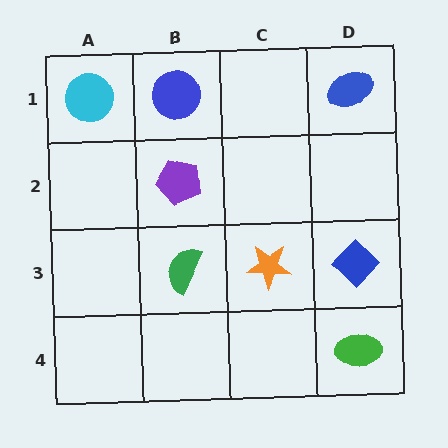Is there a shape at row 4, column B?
No, that cell is empty.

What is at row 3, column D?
A blue diamond.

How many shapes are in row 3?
3 shapes.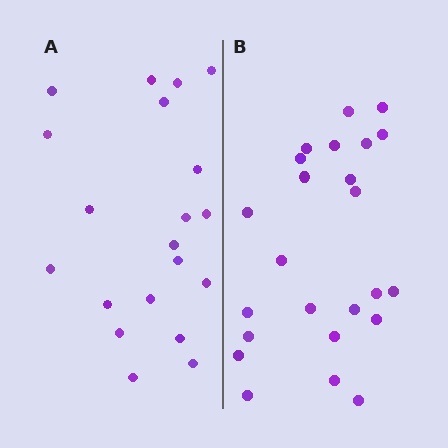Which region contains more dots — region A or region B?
Region B (the right region) has more dots.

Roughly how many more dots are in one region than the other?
Region B has about 4 more dots than region A.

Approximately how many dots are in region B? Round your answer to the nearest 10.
About 20 dots. (The exact count is 24, which rounds to 20.)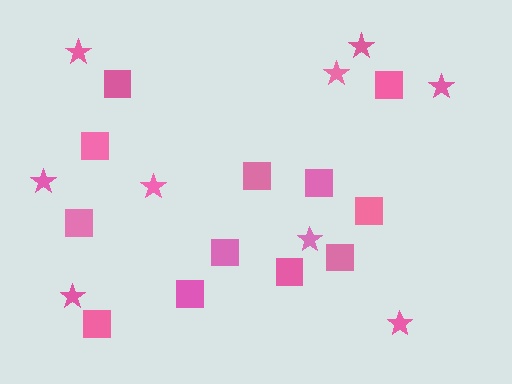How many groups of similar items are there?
There are 2 groups: one group of squares (12) and one group of stars (9).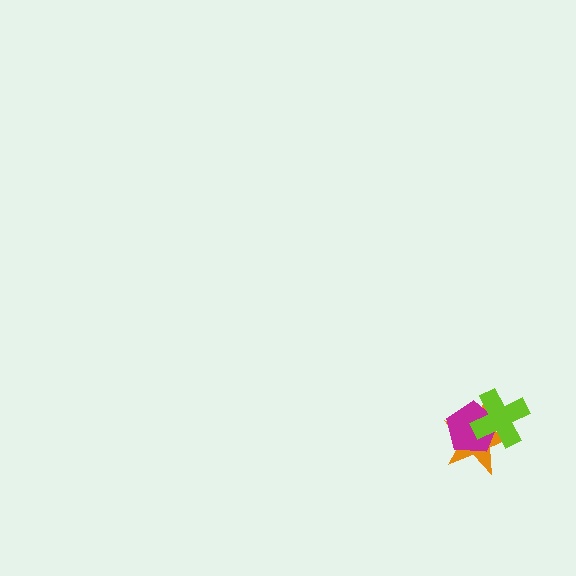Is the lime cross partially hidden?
No, no other shape covers it.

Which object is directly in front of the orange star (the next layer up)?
The magenta pentagon is directly in front of the orange star.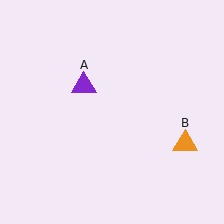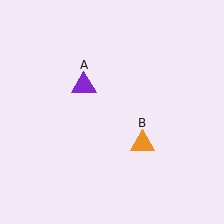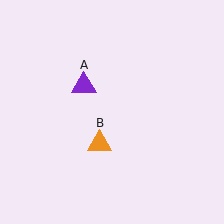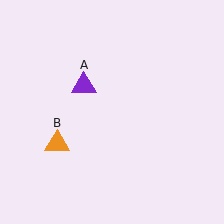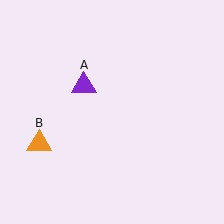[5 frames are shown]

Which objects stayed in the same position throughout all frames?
Purple triangle (object A) remained stationary.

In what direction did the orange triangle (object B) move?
The orange triangle (object B) moved left.